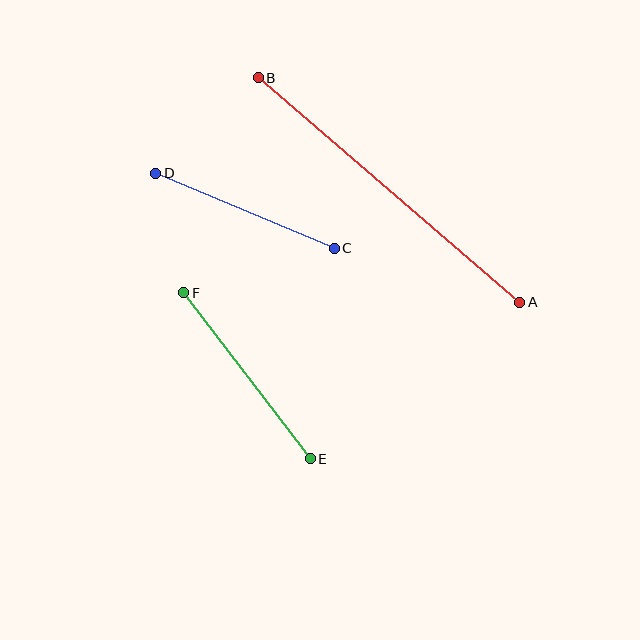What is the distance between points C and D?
The distance is approximately 193 pixels.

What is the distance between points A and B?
The distance is approximately 345 pixels.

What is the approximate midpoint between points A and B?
The midpoint is at approximately (389, 190) pixels.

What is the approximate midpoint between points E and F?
The midpoint is at approximately (247, 376) pixels.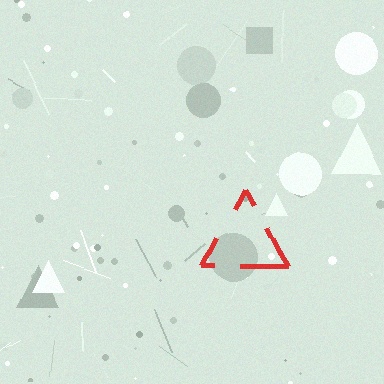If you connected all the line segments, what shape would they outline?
They would outline a triangle.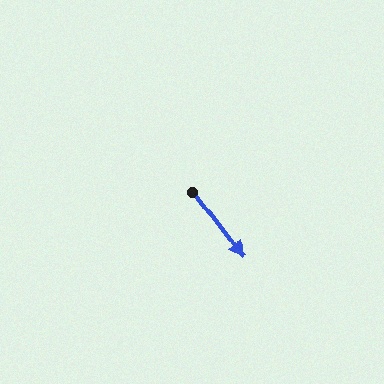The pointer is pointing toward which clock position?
Roughly 5 o'clock.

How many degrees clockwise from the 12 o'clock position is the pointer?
Approximately 143 degrees.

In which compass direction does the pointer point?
Southeast.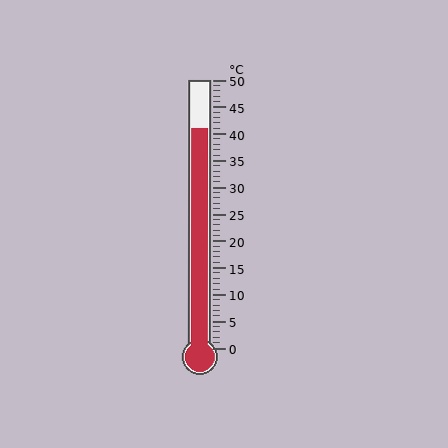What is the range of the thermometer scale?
The thermometer scale ranges from 0°C to 50°C.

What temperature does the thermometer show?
The thermometer shows approximately 41°C.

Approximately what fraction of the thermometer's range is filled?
The thermometer is filled to approximately 80% of its range.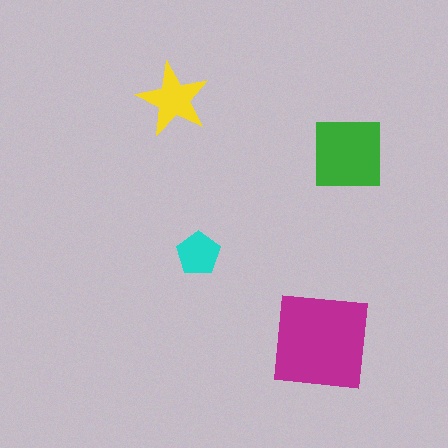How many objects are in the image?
There are 4 objects in the image.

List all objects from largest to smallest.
The magenta square, the green square, the yellow star, the cyan pentagon.